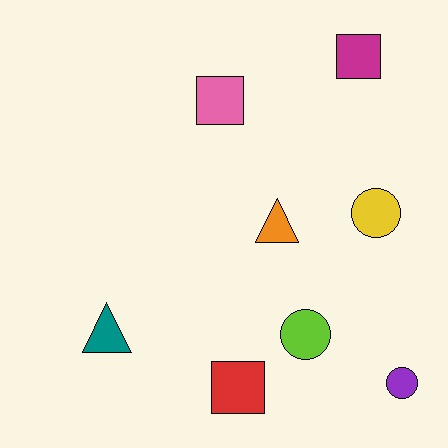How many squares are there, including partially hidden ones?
There are 3 squares.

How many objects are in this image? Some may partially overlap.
There are 8 objects.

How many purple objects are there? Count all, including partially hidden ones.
There is 1 purple object.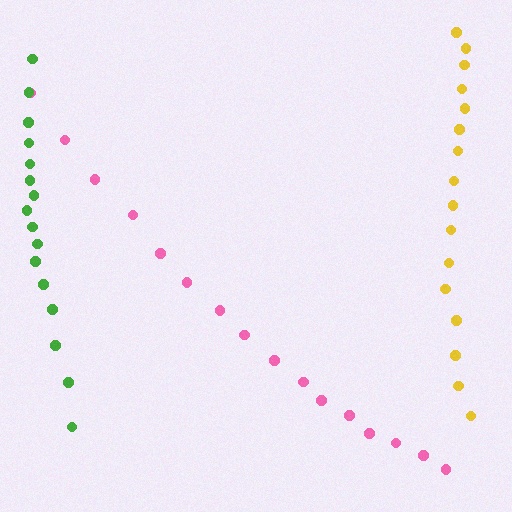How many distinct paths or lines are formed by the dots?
There are 3 distinct paths.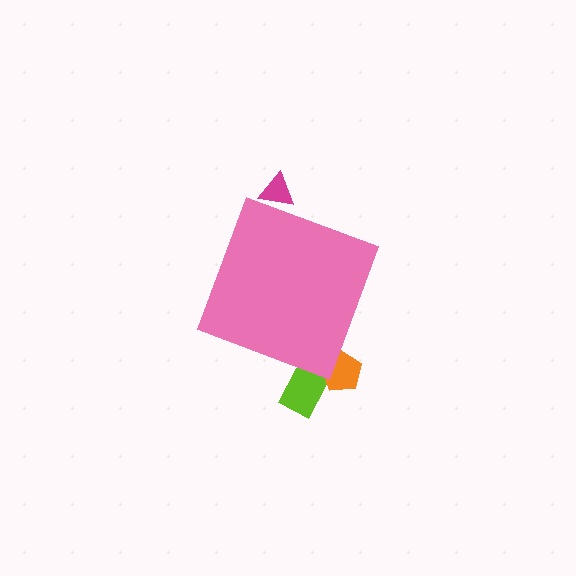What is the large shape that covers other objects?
A pink diamond.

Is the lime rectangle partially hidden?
Yes, the lime rectangle is partially hidden behind the pink diamond.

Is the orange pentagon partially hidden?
Yes, the orange pentagon is partially hidden behind the pink diamond.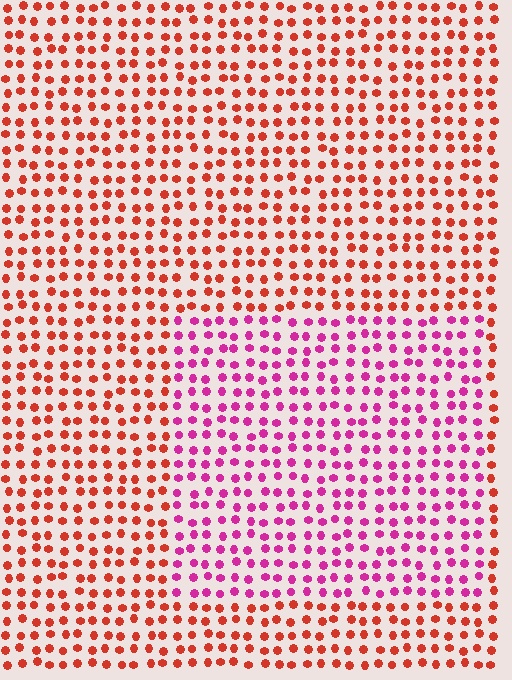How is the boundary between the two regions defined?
The boundary is defined purely by a slight shift in hue (about 47 degrees). Spacing, size, and orientation are identical on both sides.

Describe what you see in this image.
The image is filled with small red elements in a uniform arrangement. A rectangle-shaped region is visible where the elements are tinted to a slightly different hue, forming a subtle color boundary.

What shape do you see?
I see a rectangle.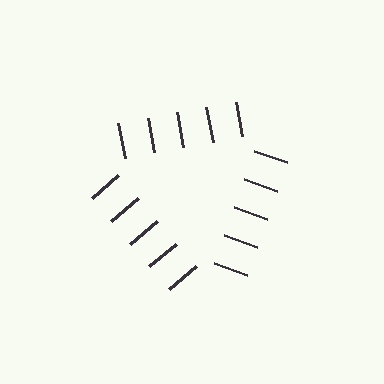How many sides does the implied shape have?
3 sides — the line-ends trace a triangle.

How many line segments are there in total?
15 — 5 along each of the 3 edges.